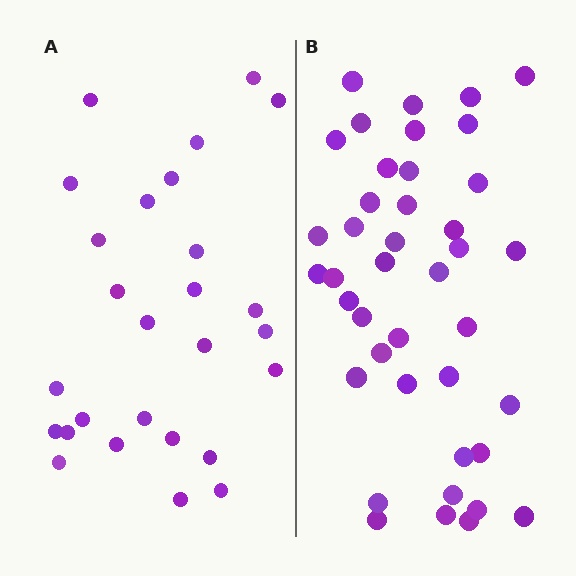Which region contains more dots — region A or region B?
Region B (the right region) has more dots.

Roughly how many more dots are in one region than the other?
Region B has approximately 15 more dots than region A.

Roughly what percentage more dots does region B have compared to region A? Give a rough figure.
About 50% more.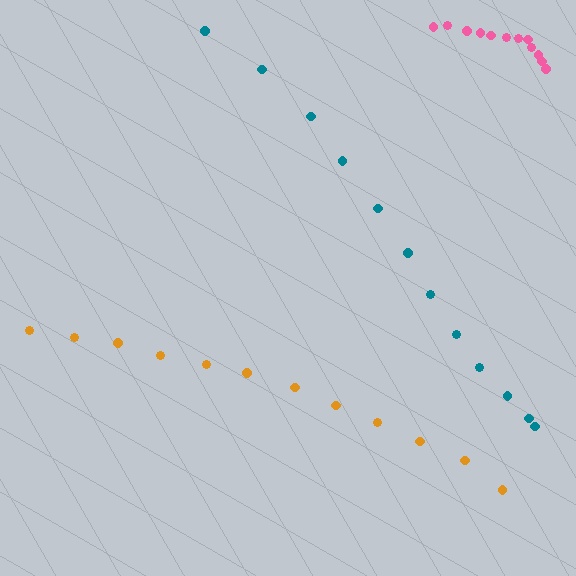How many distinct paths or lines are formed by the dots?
There are 3 distinct paths.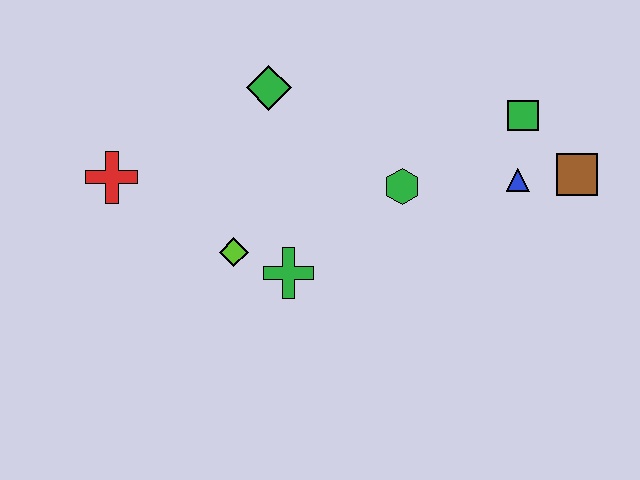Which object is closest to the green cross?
The lime diamond is closest to the green cross.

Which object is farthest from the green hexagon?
The red cross is farthest from the green hexagon.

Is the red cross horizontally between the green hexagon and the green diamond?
No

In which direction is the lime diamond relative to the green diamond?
The lime diamond is below the green diamond.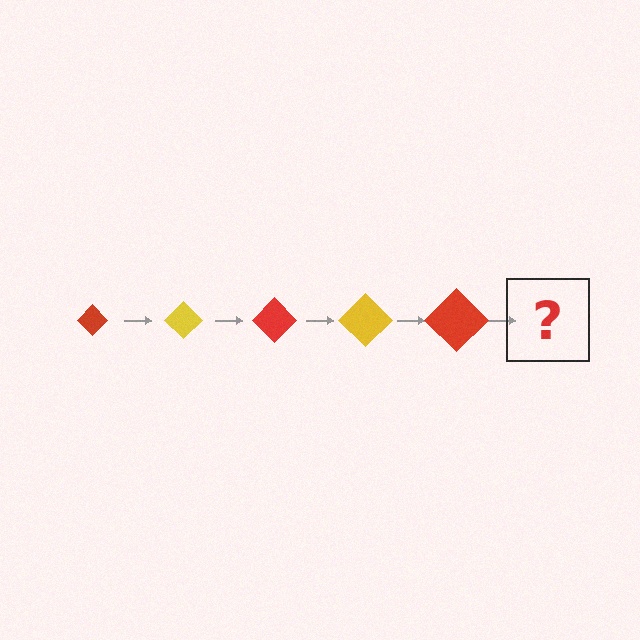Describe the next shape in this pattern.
It should be a yellow diamond, larger than the previous one.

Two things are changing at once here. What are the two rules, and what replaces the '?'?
The two rules are that the diamond grows larger each step and the color cycles through red and yellow. The '?' should be a yellow diamond, larger than the previous one.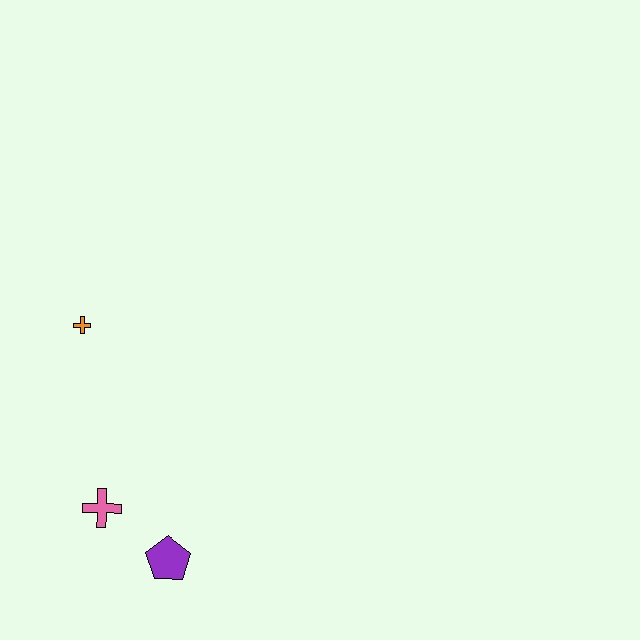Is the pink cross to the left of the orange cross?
No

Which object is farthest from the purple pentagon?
The orange cross is farthest from the purple pentagon.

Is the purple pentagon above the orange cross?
No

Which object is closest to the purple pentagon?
The pink cross is closest to the purple pentagon.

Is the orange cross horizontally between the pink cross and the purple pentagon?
No